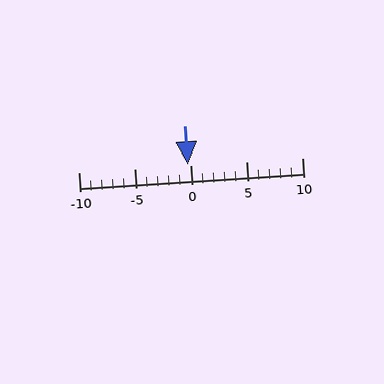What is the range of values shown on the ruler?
The ruler shows values from -10 to 10.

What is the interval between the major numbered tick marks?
The major tick marks are spaced 5 units apart.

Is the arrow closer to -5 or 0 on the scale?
The arrow is closer to 0.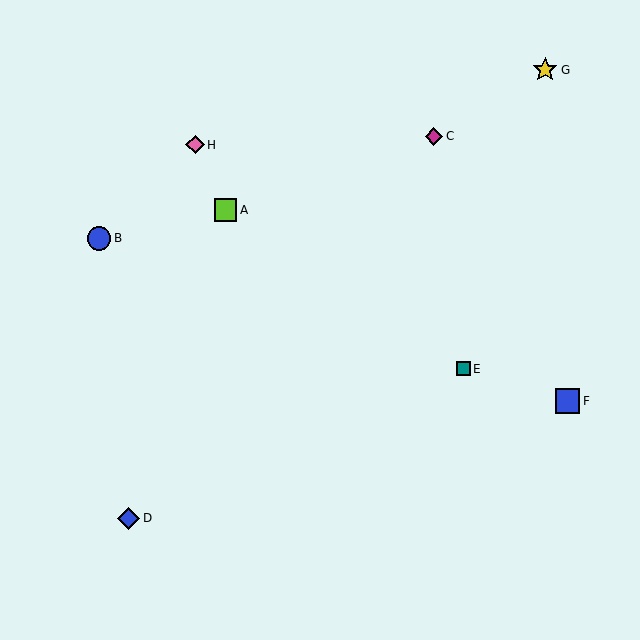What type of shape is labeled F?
Shape F is a blue square.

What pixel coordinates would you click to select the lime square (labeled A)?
Click at (225, 210) to select the lime square A.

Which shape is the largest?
The yellow star (labeled G) is the largest.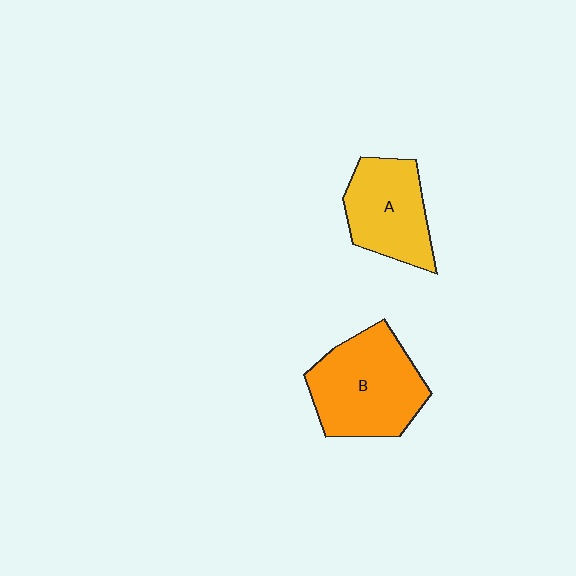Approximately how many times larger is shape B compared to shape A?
Approximately 1.3 times.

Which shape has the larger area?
Shape B (orange).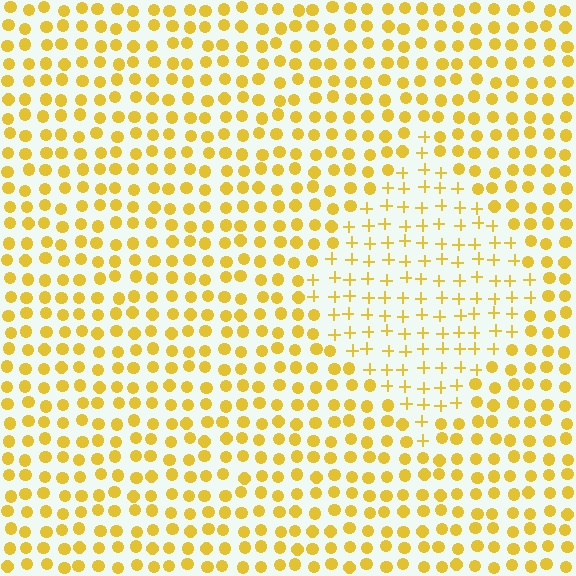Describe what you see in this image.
The image is filled with small yellow elements arranged in a uniform grid. A diamond-shaped region contains plus signs, while the surrounding area contains circles. The boundary is defined purely by the change in element shape.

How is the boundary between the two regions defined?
The boundary is defined by a change in element shape: plus signs inside vs. circles outside. All elements share the same color and spacing.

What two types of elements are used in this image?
The image uses plus signs inside the diamond region and circles outside it.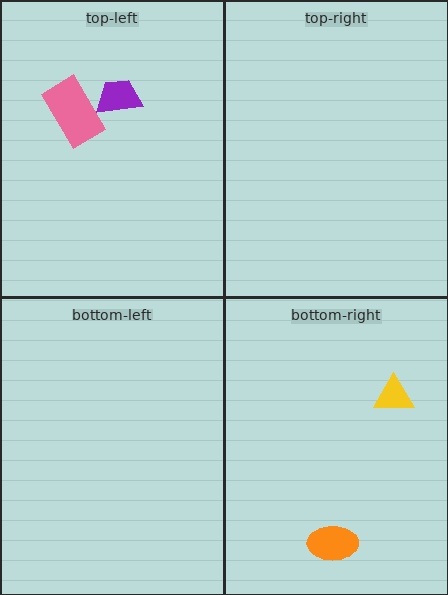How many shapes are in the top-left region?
2.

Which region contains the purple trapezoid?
The top-left region.